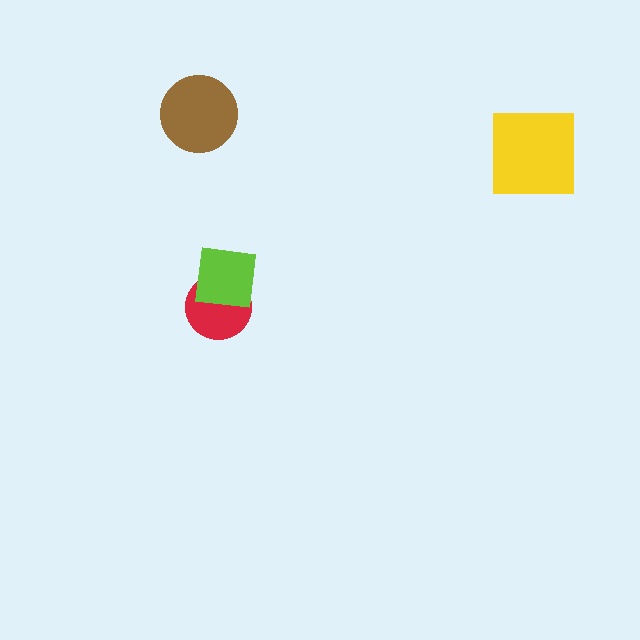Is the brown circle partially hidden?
No, no other shape covers it.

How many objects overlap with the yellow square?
0 objects overlap with the yellow square.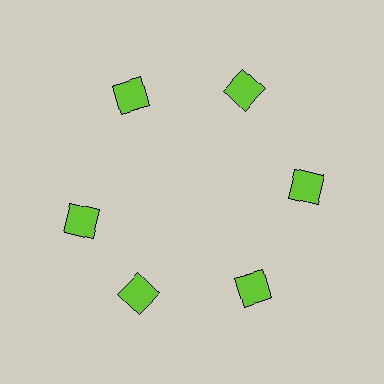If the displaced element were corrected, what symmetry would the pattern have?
It would have 6-fold rotational symmetry — the pattern would map onto itself every 60 degrees.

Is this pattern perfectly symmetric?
No. The 6 lime squares are arranged in a ring, but one element near the 9 o'clock position is rotated out of alignment along the ring, breaking the 6-fold rotational symmetry.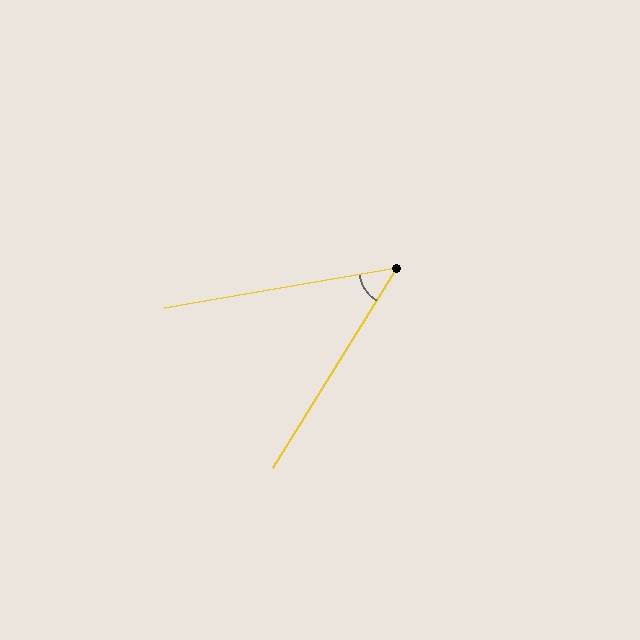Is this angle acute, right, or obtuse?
It is acute.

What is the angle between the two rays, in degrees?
Approximately 49 degrees.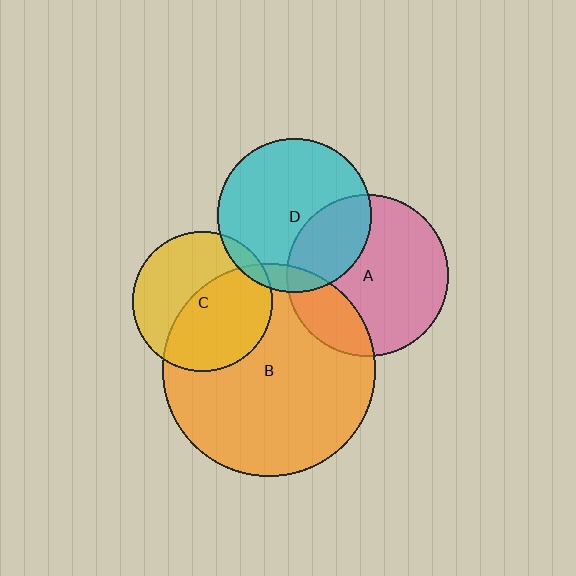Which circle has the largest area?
Circle B (orange).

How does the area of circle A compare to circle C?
Approximately 1.3 times.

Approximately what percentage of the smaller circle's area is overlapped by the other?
Approximately 55%.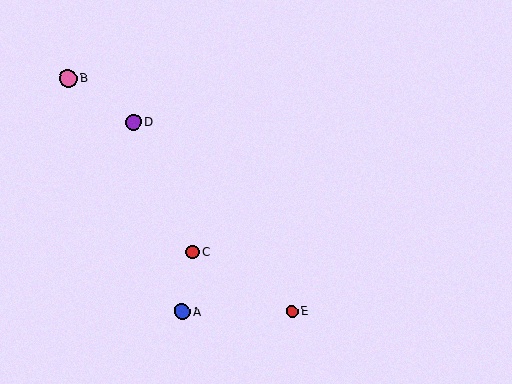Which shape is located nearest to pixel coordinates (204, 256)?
The red circle (labeled C) at (193, 252) is nearest to that location.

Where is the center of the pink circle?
The center of the pink circle is at (68, 78).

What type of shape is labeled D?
Shape D is a purple circle.